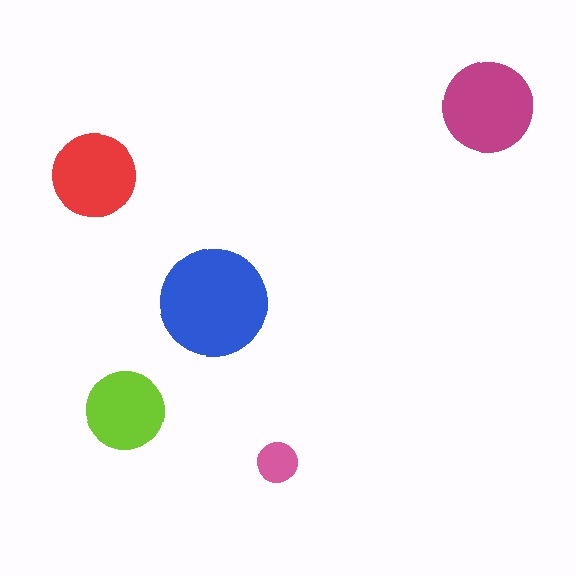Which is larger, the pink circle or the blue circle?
The blue one.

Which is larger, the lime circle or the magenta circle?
The magenta one.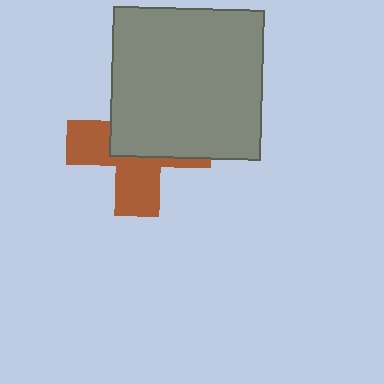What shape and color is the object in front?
The object in front is a gray square.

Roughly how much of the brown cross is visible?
About half of it is visible (roughly 45%).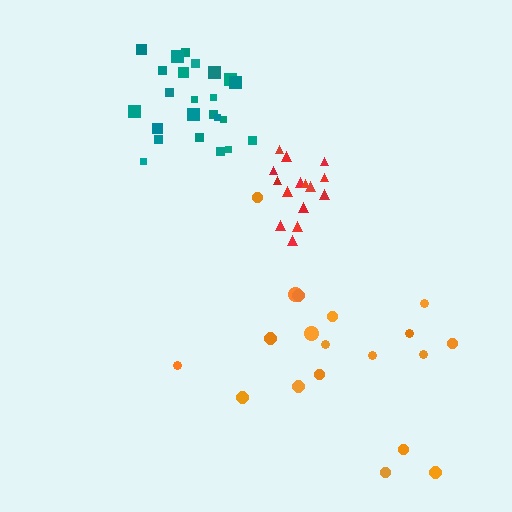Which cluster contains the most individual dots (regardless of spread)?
Teal (24).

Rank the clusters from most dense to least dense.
red, teal, orange.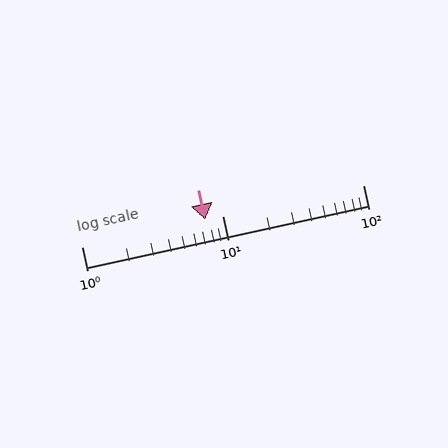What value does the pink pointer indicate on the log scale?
The pointer indicates approximately 7.6.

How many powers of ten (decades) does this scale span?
The scale spans 2 decades, from 1 to 100.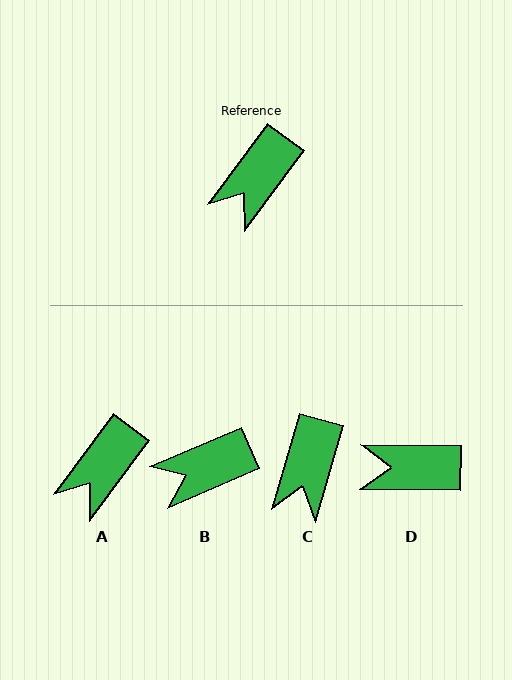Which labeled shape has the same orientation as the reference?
A.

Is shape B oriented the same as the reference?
No, it is off by about 30 degrees.